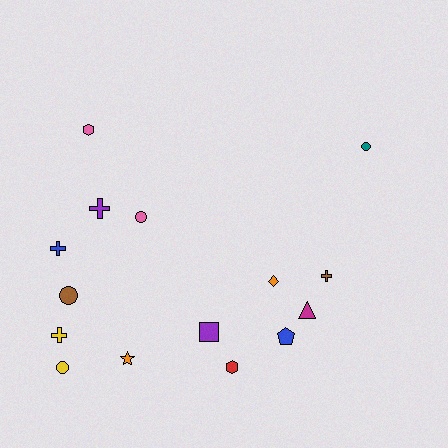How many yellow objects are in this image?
There are 2 yellow objects.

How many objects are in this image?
There are 15 objects.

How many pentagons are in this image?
There is 1 pentagon.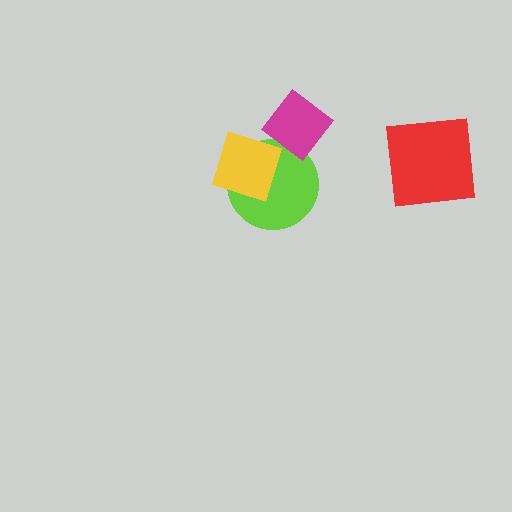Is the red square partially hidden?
No, no other shape covers it.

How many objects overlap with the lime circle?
2 objects overlap with the lime circle.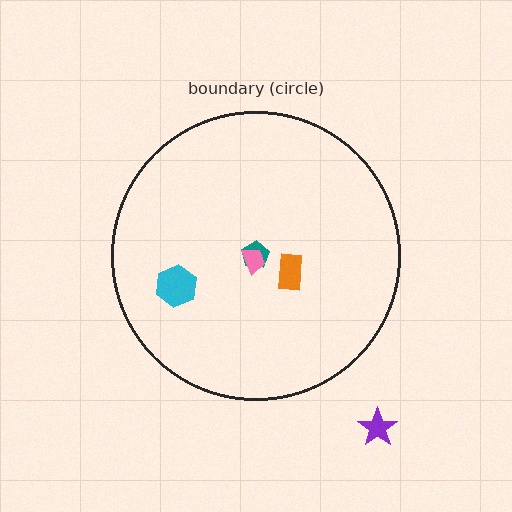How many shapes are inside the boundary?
4 inside, 1 outside.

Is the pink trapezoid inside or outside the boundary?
Inside.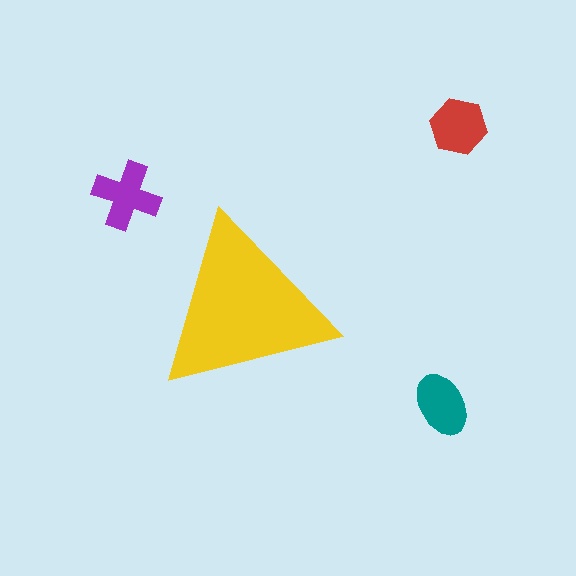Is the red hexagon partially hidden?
No, the red hexagon is fully visible.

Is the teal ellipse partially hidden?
No, the teal ellipse is fully visible.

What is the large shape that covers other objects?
A yellow triangle.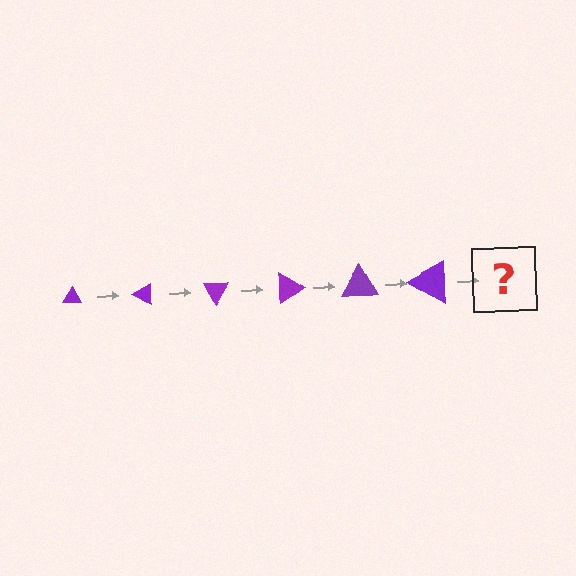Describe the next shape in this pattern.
It should be a triangle, larger than the previous one and rotated 180 degrees from the start.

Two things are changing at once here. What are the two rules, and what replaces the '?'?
The two rules are that the triangle grows larger each step and it rotates 30 degrees each step. The '?' should be a triangle, larger than the previous one and rotated 180 degrees from the start.